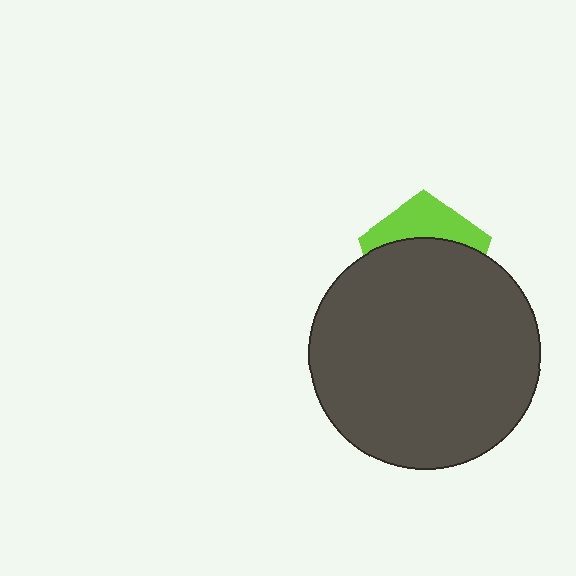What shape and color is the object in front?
The object in front is a dark gray circle.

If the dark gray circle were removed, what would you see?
You would see the complete lime pentagon.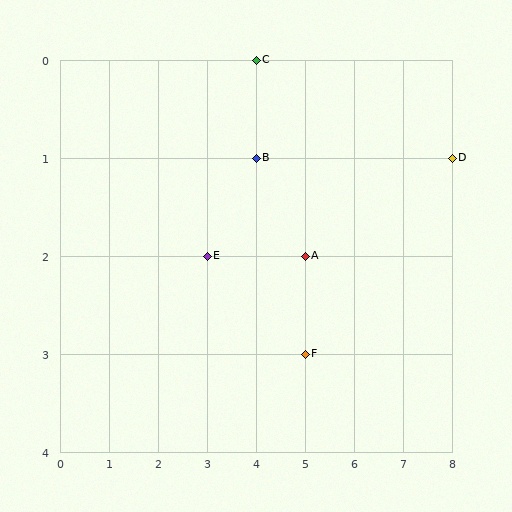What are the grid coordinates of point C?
Point C is at grid coordinates (4, 0).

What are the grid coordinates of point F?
Point F is at grid coordinates (5, 3).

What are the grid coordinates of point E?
Point E is at grid coordinates (3, 2).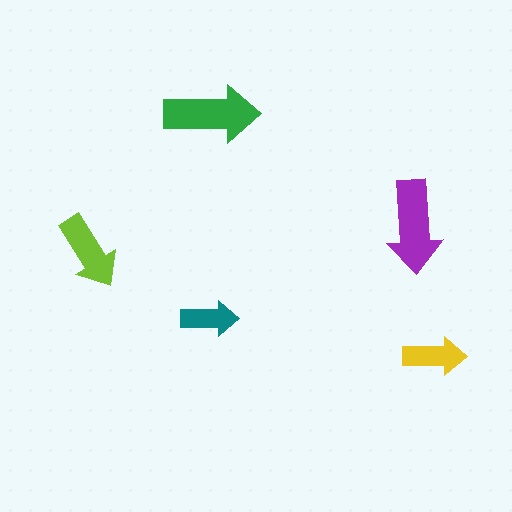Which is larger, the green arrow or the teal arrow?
The green one.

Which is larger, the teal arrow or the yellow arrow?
The yellow one.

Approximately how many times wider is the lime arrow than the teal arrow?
About 1.5 times wider.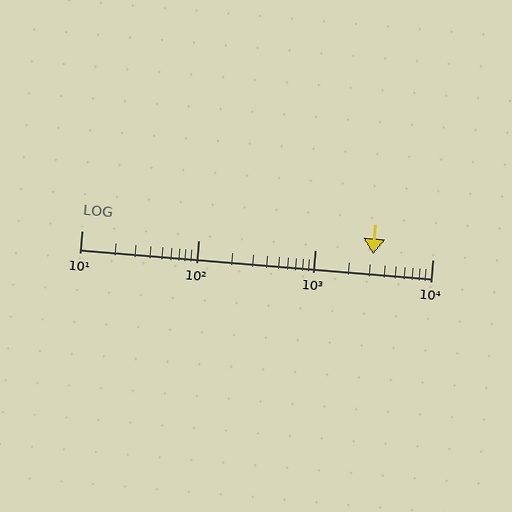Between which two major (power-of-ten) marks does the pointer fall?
The pointer is between 1000 and 10000.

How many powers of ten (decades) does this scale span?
The scale spans 3 decades, from 10 to 10000.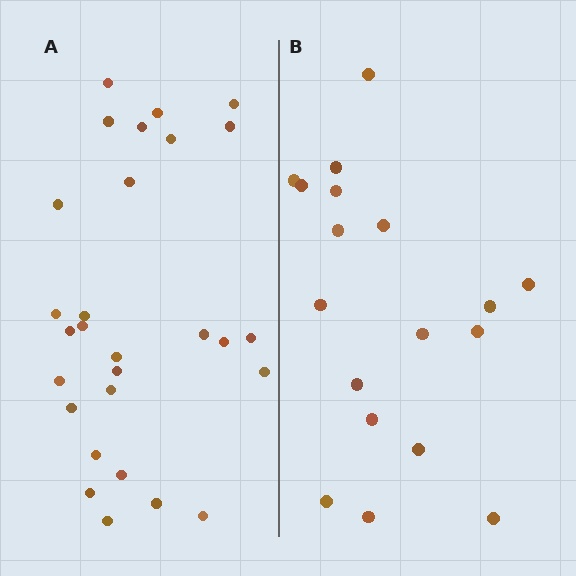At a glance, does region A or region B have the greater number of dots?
Region A (the left region) has more dots.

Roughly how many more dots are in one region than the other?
Region A has roughly 10 or so more dots than region B.